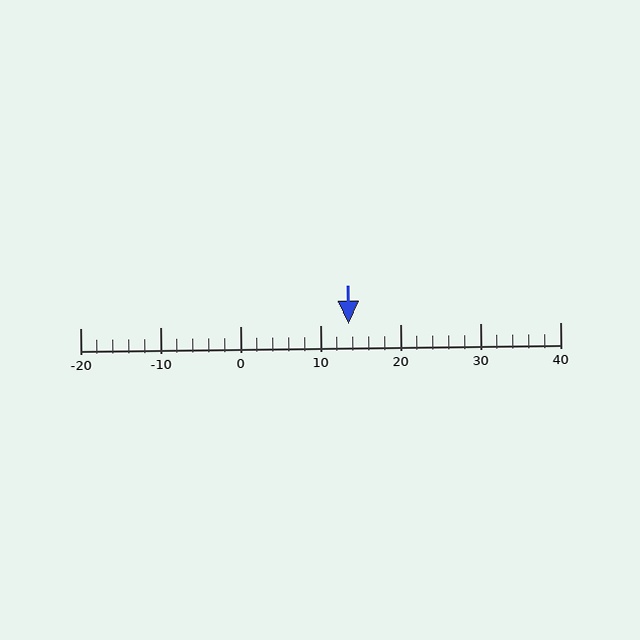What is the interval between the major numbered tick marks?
The major tick marks are spaced 10 units apart.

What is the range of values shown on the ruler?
The ruler shows values from -20 to 40.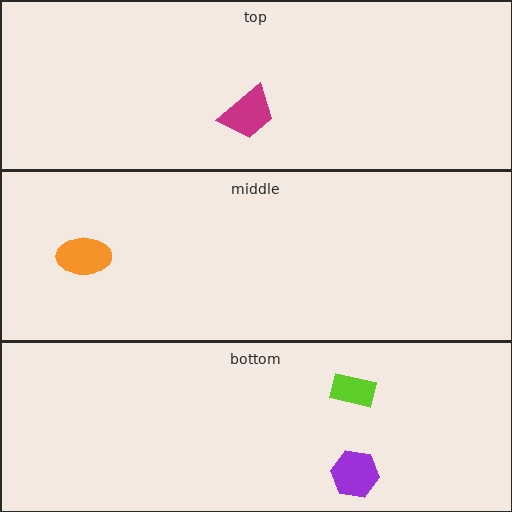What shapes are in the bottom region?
The lime rectangle, the purple hexagon.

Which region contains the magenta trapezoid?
The top region.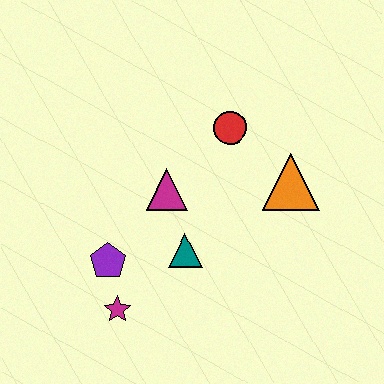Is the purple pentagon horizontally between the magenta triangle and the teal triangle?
No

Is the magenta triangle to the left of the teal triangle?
Yes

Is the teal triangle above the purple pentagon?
Yes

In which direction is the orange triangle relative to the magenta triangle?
The orange triangle is to the right of the magenta triangle.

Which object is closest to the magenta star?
The purple pentagon is closest to the magenta star.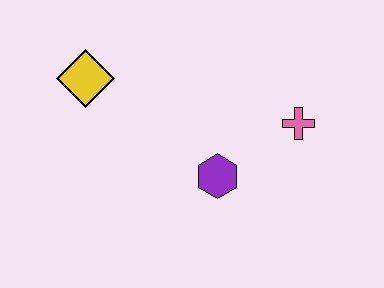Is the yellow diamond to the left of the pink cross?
Yes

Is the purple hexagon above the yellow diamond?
No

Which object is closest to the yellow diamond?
The purple hexagon is closest to the yellow diamond.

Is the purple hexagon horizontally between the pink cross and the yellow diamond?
Yes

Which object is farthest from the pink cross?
The yellow diamond is farthest from the pink cross.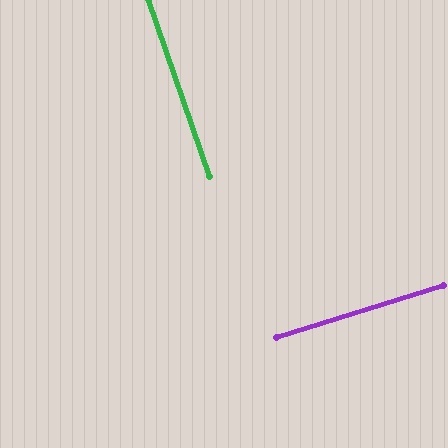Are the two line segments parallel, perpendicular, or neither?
Perpendicular — they meet at approximately 89°.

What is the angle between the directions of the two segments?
Approximately 89 degrees.